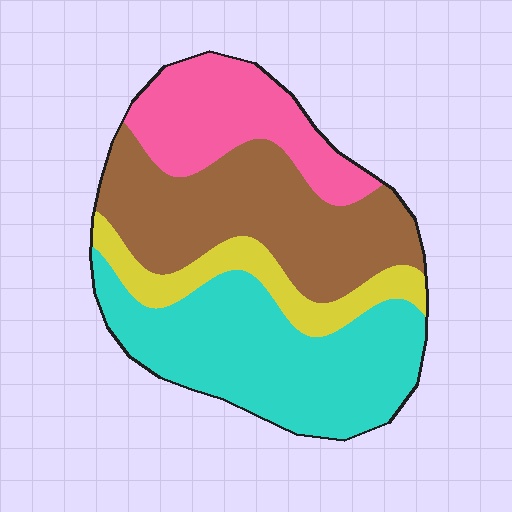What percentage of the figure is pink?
Pink covers 20% of the figure.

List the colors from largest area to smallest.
From largest to smallest: cyan, brown, pink, yellow.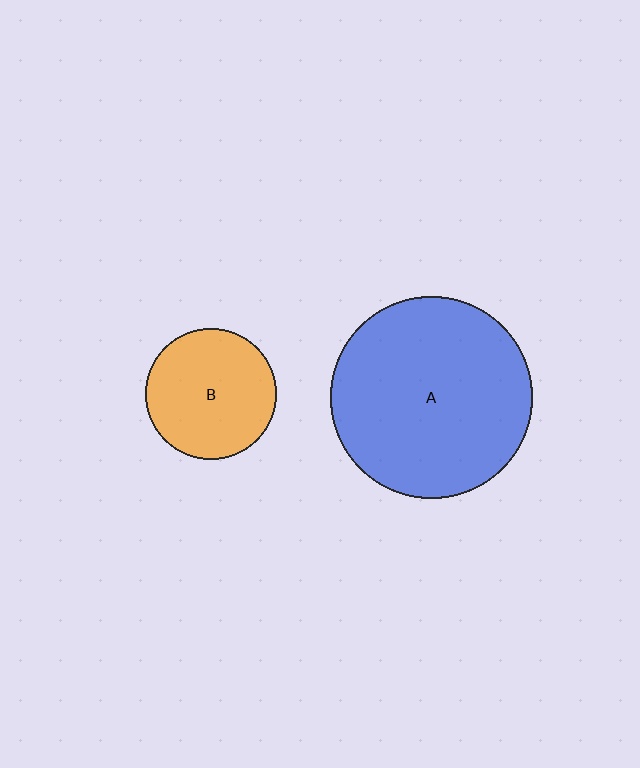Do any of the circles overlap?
No, none of the circles overlap.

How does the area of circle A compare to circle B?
Approximately 2.3 times.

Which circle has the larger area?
Circle A (blue).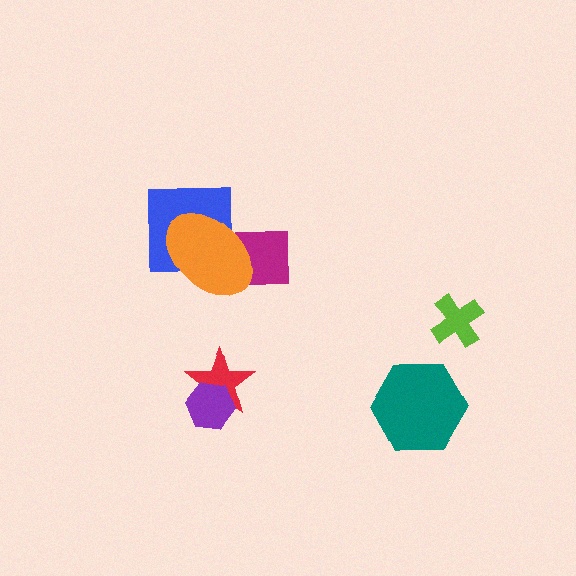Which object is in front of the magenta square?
The orange ellipse is in front of the magenta square.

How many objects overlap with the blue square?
1 object overlaps with the blue square.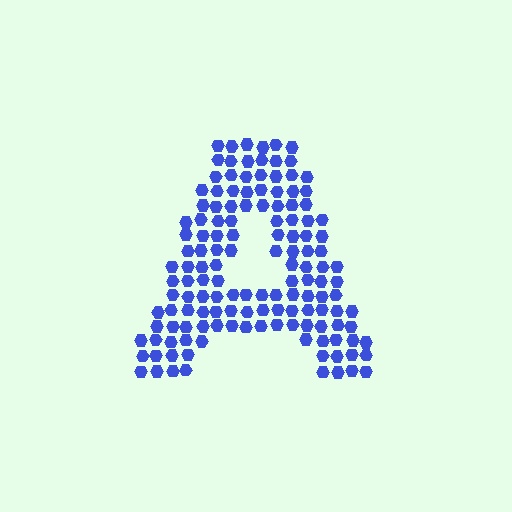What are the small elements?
The small elements are hexagons.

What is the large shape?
The large shape is the letter A.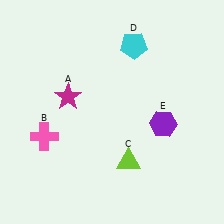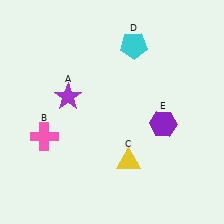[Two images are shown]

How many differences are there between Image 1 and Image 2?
There are 2 differences between the two images.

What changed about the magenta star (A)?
In Image 1, A is magenta. In Image 2, it changed to purple.